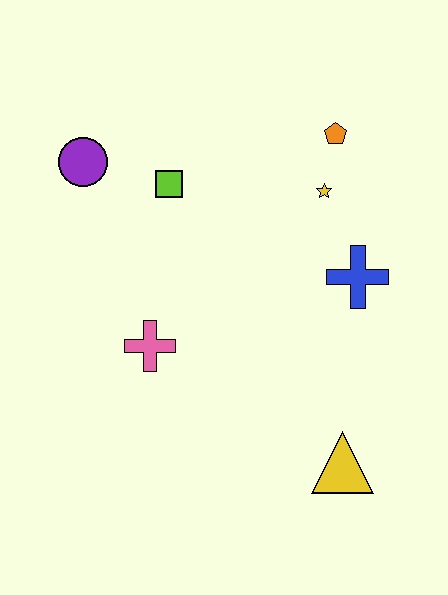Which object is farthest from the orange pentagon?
The yellow triangle is farthest from the orange pentagon.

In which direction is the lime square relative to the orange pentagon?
The lime square is to the left of the orange pentagon.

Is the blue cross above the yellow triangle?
Yes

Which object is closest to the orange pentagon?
The yellow star is closest to the orange pentagon.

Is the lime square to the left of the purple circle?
No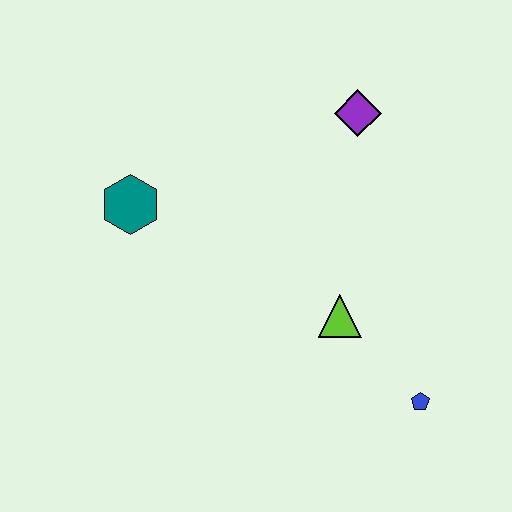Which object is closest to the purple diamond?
The lime triangle is closest to the purple diamond.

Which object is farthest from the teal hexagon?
The blue pentagon is farthest from the teal hexagon.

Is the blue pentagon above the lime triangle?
No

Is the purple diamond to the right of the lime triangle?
Yes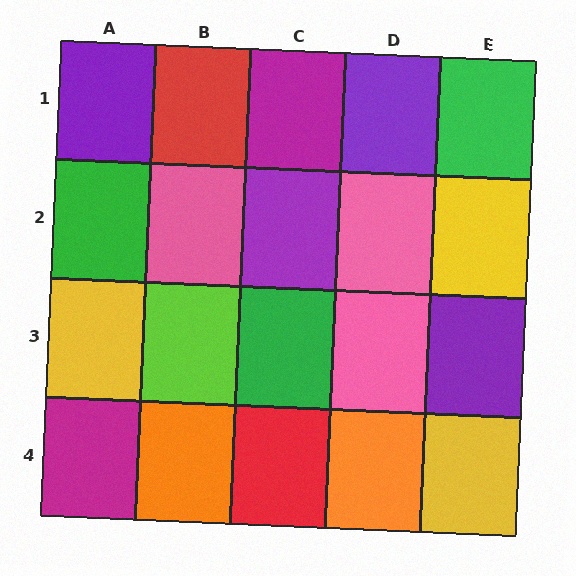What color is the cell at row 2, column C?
Purple.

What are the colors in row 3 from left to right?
Yellow, lime, green, pink, purple.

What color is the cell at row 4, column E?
Yellow.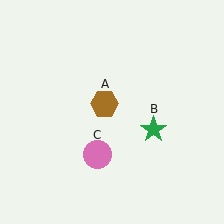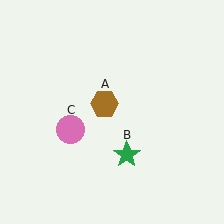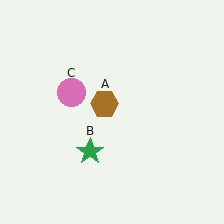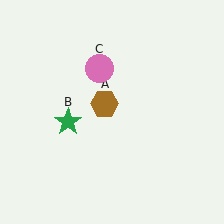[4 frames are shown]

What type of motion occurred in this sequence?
The green star (object B), pink circle (object C) rotated clockwise around the center of the scene.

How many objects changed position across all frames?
2 objects changed position: green star (object B), pink circle (object C).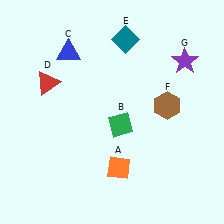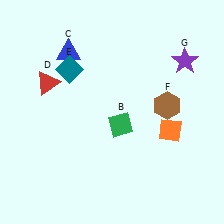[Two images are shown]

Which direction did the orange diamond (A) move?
The orange diamond (A) moved right.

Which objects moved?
The objects that moved are: the orange diamond (A), the teal diamond (E).